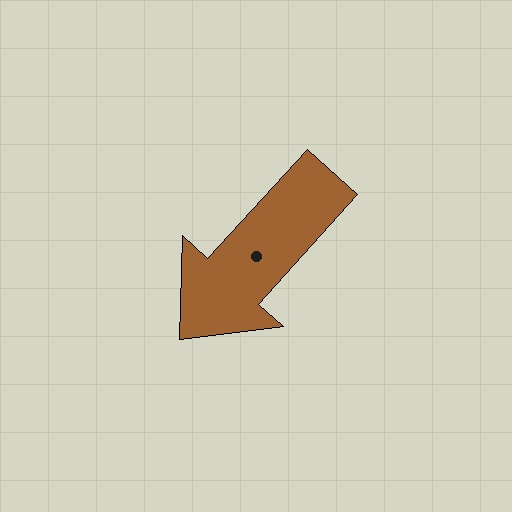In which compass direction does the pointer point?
Southwest.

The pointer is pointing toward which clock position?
Roughly 7 o'clock.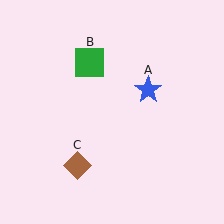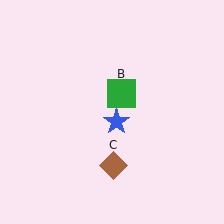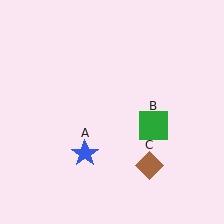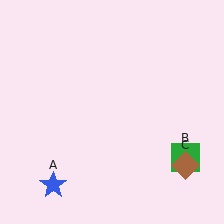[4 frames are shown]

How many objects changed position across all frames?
3 objects changed position: blue star (object A), green square (object B), brown diamond (object C).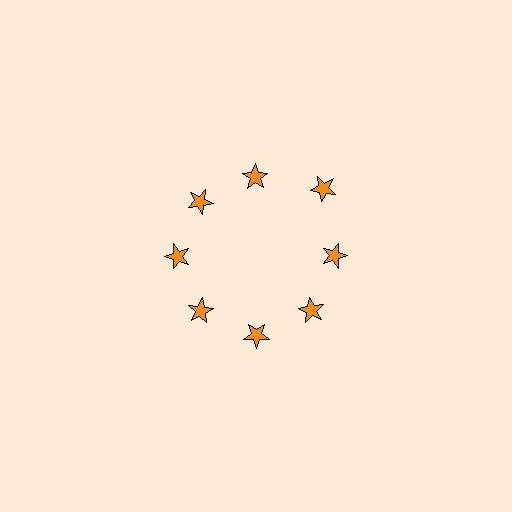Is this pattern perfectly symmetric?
No. The 8 orange stars are arranged in a ring, but one element near the 2 o'clock position is pushed outward from the center, breaking the 8-fold rotational symmetry.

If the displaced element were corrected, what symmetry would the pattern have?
It would have 8-fold rotational symmetry — the pattern would map onto itself every 45 degrees.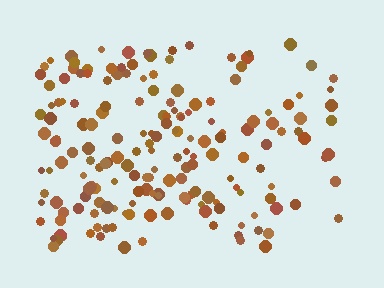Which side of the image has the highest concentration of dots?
The left.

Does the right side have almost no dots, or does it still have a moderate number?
Still a moderate number, just noticeably fewer than the left.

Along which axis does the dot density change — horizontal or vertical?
Horizontal.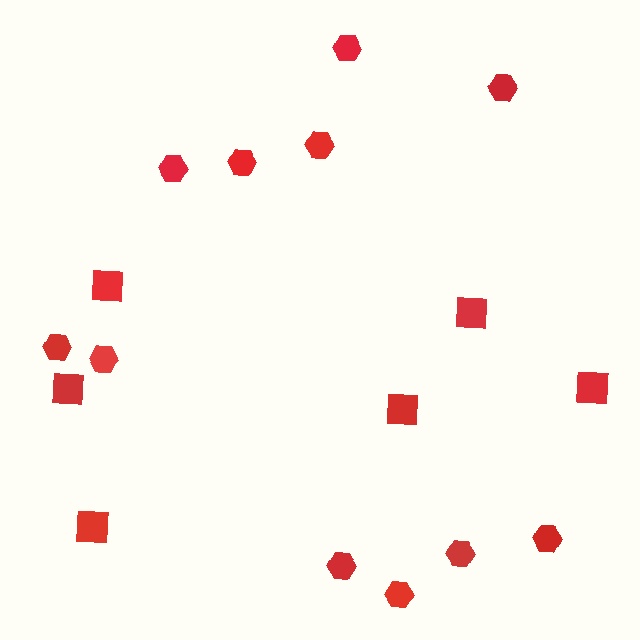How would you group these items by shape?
There are 2 groups: one group of squares (6) and one group of hexagons (11).